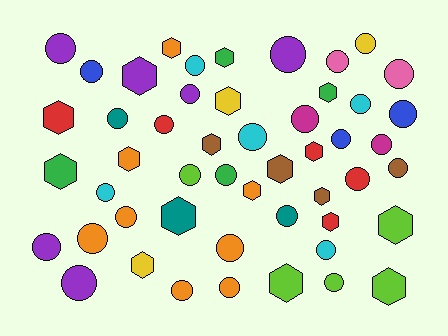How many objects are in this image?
There are 50 objects.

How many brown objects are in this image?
There are 4 brown objects.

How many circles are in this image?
There are 31 circles.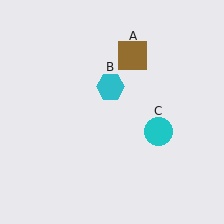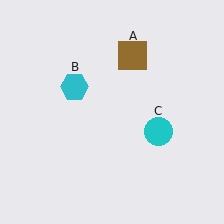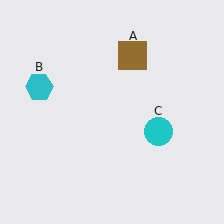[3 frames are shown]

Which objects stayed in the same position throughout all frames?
Brown square (object A) and cyan circle (object C) remained stationary.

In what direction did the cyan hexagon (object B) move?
The cyan hexagon (object B) moved left.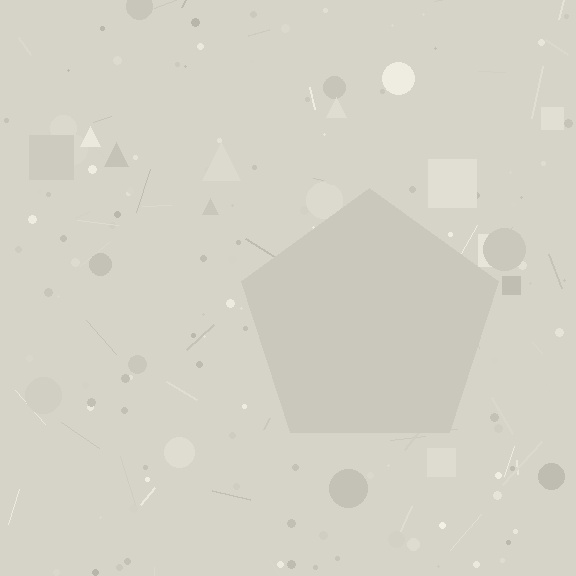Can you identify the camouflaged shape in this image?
The camouflaged shape is a pentagon.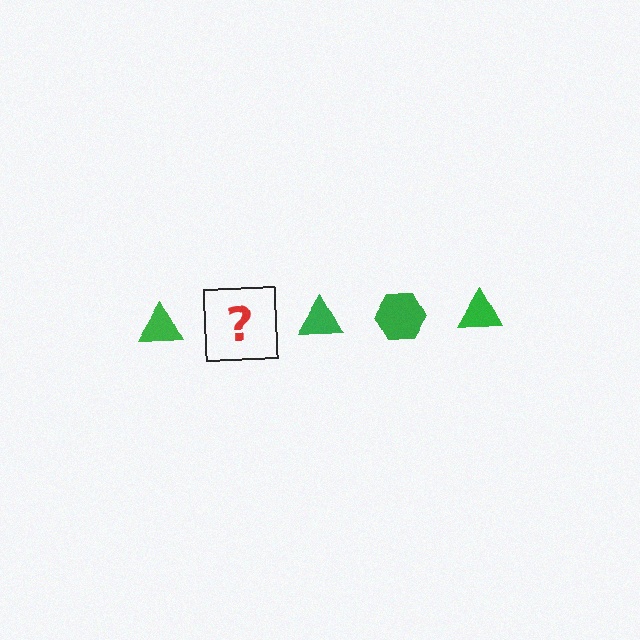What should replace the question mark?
The question mark should be replaced with a green hexagon.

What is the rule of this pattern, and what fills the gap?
The rule is that the pattern cycles through triangle, hexagon shapes in green. The gap should be filled with a green hexagon.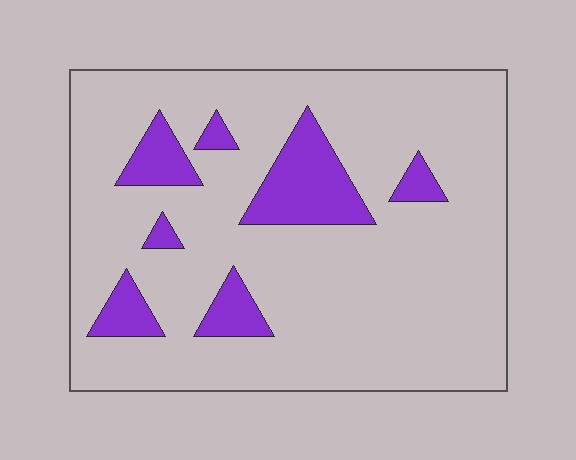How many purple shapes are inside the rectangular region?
7.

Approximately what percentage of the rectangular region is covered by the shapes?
Approximately 15%.